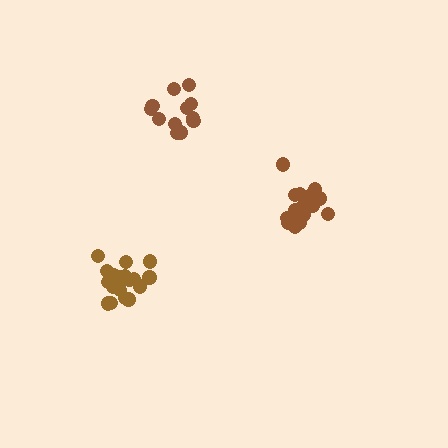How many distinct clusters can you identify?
There are 3 distinct clusters.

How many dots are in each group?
Group 1: 12 dots, Group 2: 18 dots, Group 3: 18 dots (48 total).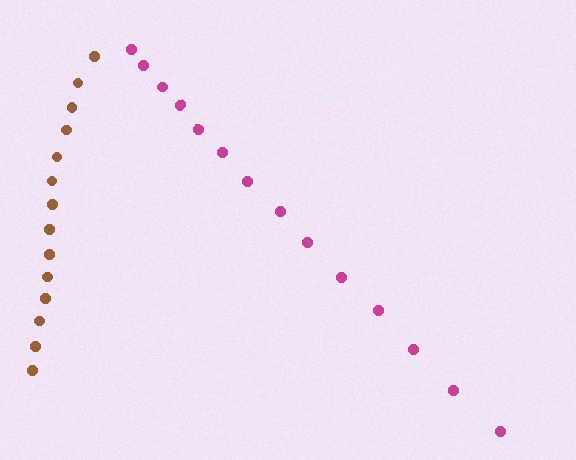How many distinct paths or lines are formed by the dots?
There are 2 distinct paths.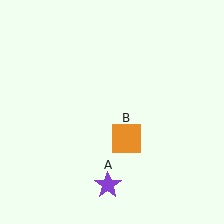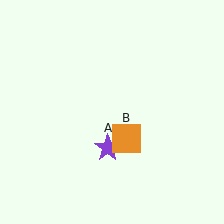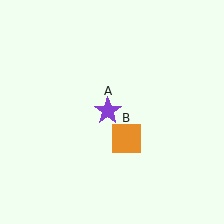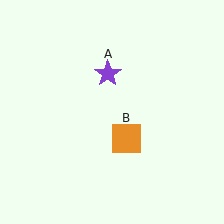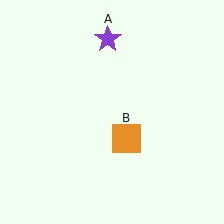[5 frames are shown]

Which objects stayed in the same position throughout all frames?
Orange square (object B) remained stationary.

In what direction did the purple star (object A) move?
The purple star (object A) moved up.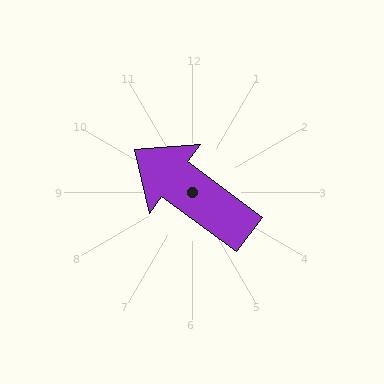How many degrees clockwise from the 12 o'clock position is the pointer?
Approximately 306 degrees.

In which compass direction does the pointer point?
Northwest.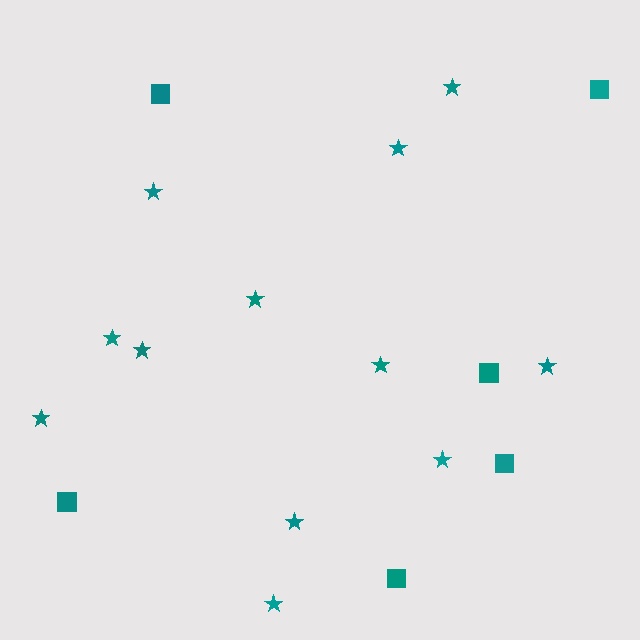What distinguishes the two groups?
There are 2 groups: one group of squares (6) and one group of stars (12).